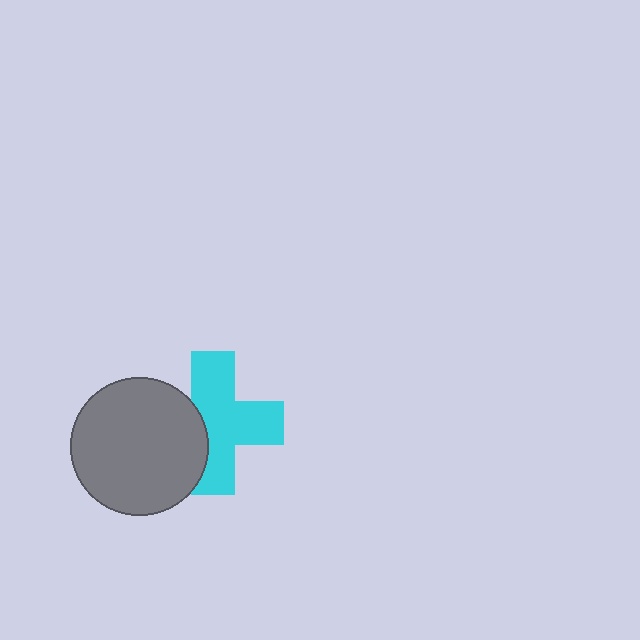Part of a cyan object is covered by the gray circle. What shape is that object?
It is a cross.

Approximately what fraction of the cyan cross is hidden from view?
Roughly 31% of the cyan cross is hidden behind the gray circle.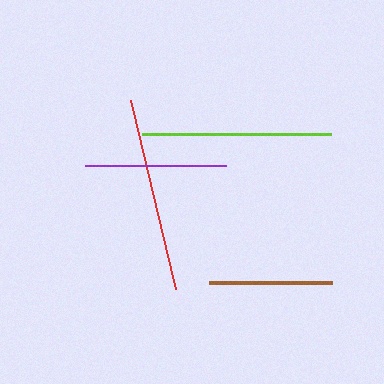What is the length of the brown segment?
The brown segment is approximately 123 pixels long.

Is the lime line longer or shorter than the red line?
The red line is longer than the lime line.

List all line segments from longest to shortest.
From longest to shortest: red, lime, purple, brown.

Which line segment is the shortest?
The brown line is the shortest at approximately 123 pixels.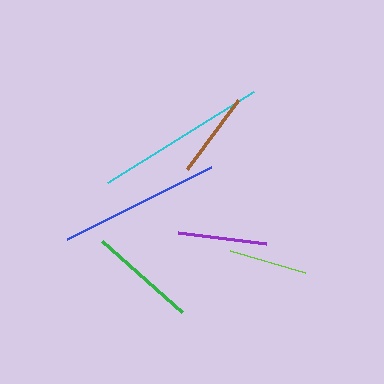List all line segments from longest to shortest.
From longest to shortest: cyan, blue, green, purple, brown, lime.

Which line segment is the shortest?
The lime line is the shortest at approximately 78 pixels.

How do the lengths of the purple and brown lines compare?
The purple and brown lines are approximately the same length.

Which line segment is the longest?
The cyan line is the longest at approximately 172 pixels.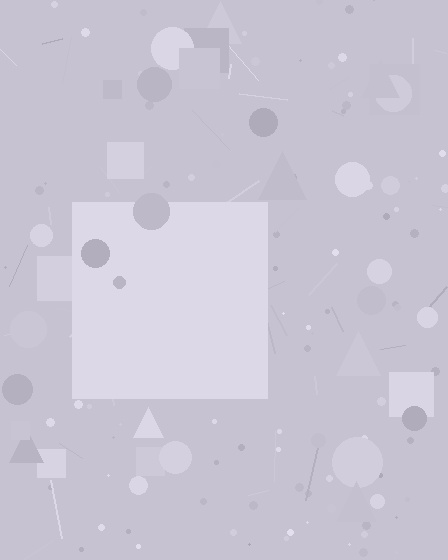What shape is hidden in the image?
A square is hidden in the image.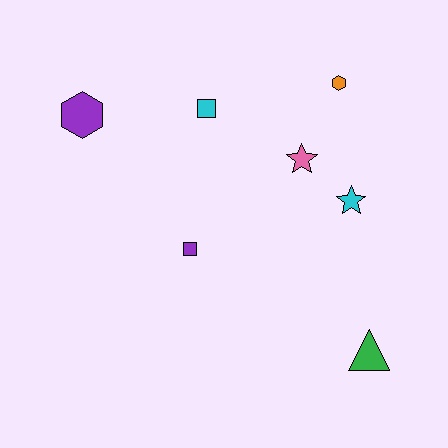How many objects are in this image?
There are 7 objects.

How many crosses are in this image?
There are no crosses.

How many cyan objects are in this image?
There are 2 cyan objects.